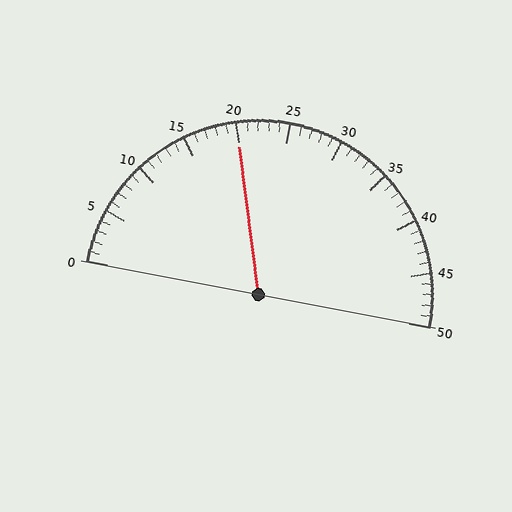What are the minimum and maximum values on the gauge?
The gauge ranges from 0 to 50.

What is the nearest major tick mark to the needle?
The nearest major tick mark is 20.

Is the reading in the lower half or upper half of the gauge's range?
The reading is in the lower half of the range (0 to 50).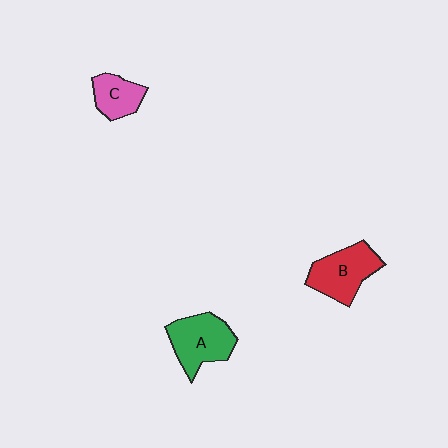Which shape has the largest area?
Shape A (green).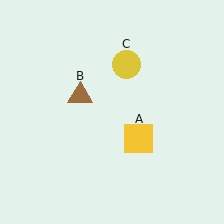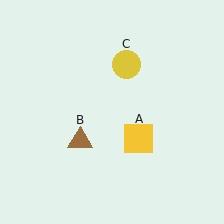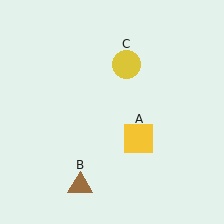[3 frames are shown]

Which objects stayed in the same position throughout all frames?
Yellow square (object A) and yellow circle (object C) remained stationary.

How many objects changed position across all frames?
1 object changed position: brown triangle (object B).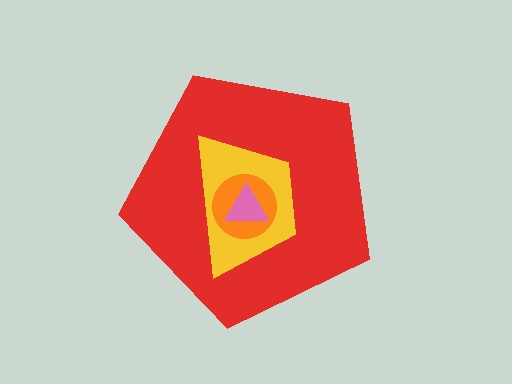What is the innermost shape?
The pink triangle.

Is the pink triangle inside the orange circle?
Yes.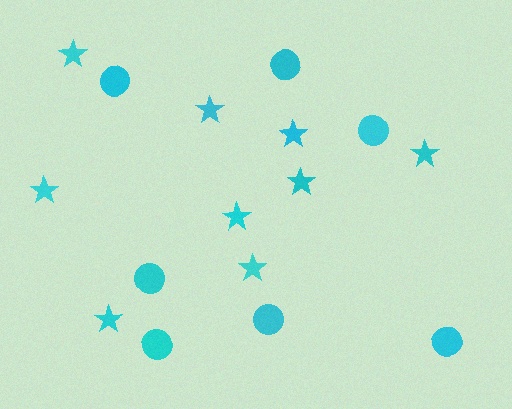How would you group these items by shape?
There are 2 groups: one group of stars (9) and one group of circles (7).